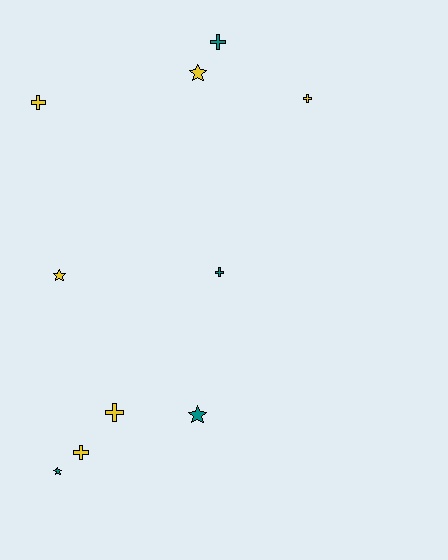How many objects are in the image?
There are 10 objects.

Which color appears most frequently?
Yellow, with 6 objects.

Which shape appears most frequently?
Cross, with 6 objects.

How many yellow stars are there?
There are 2 yellow stars.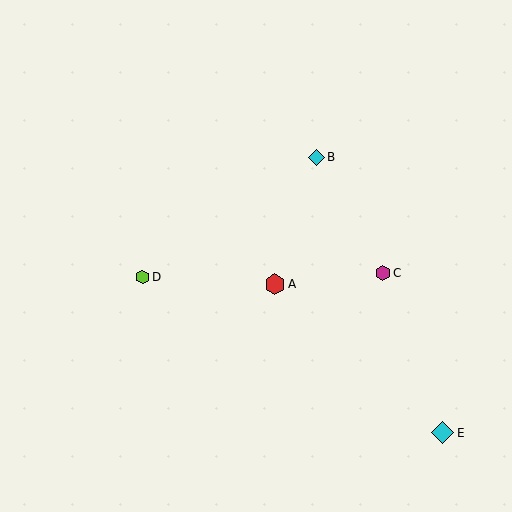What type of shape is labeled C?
Shape C is a magenta hexagon.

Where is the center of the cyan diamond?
The center of the cyan diamond is at (317, 157).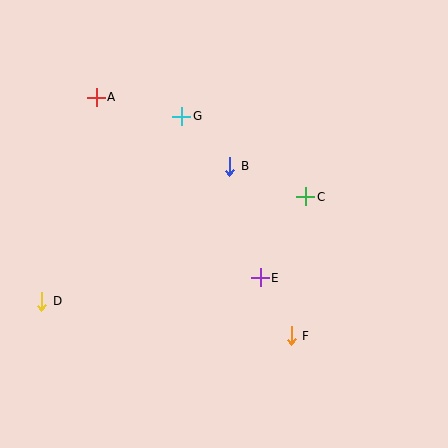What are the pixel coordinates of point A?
Point A is at (96, 97).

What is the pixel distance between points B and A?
The distance between B and A is 150 pixels.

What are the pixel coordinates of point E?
Point E is at (260, 278).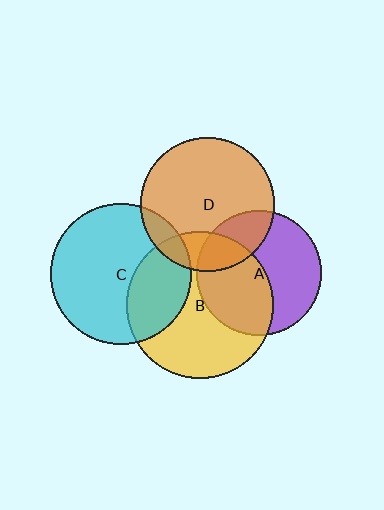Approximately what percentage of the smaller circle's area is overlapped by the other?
Approximately 30%.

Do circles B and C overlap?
Yes.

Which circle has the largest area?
Circle B (yellow).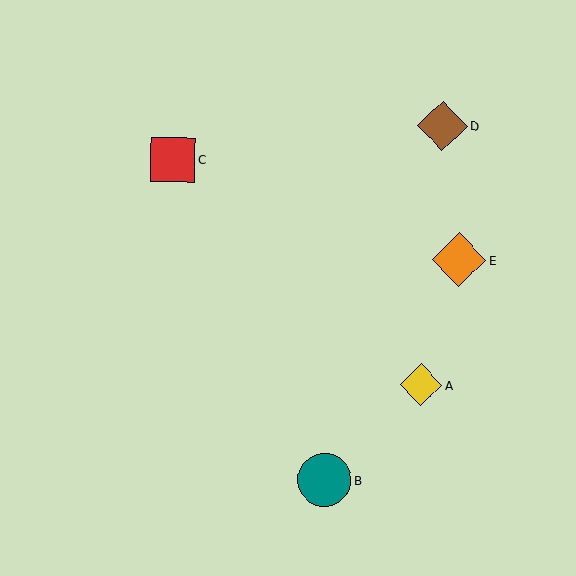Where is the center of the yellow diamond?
The center of the yellow diamond is at (421, 385).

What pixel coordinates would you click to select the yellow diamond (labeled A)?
Click at (421, 385) to select the yellow diamond A.